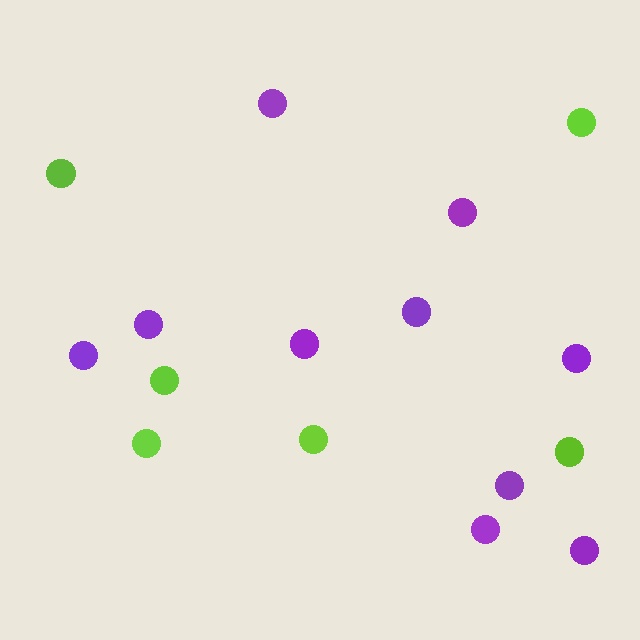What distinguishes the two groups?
There are 2 groups: one group of purple circles (10) and one group of lime circles (6).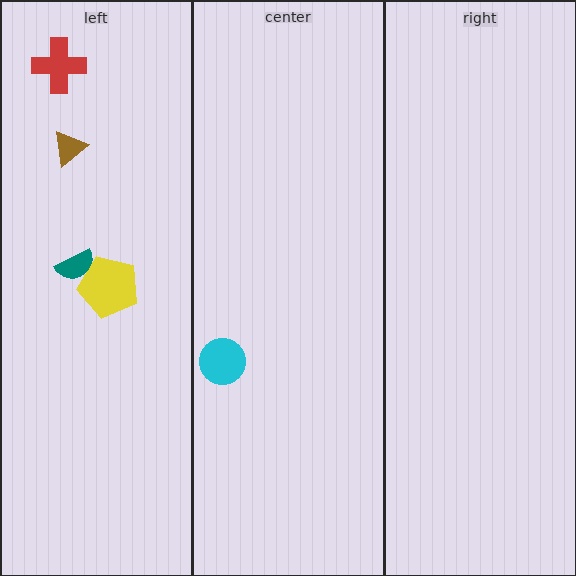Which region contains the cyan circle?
The center region.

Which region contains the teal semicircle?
The left region.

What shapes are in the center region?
The cyan circle.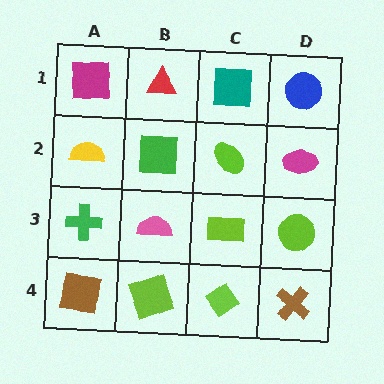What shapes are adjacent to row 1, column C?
A lime ellipse (row 2, column C), a red triangle (row 1, column B), a blue circle (row 1, column D).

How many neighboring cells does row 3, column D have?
3.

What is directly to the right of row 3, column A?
A pink semicircle.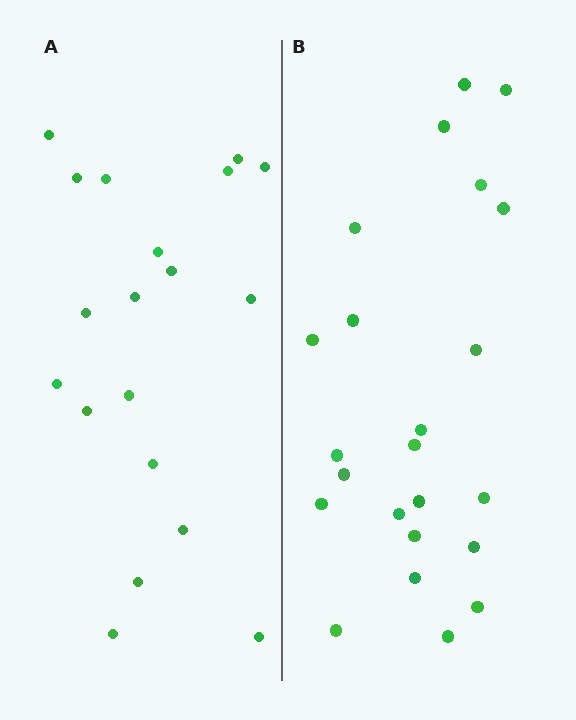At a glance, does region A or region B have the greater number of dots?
Region B (the right region) has more dots.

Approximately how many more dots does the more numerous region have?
Region B has about 4 more dots than region A.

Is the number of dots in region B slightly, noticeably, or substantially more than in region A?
Region B has only slightly more — the two regions are fairly close. The ratio is roughly 1.2 to 1.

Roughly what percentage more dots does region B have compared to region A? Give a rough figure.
About 20% more.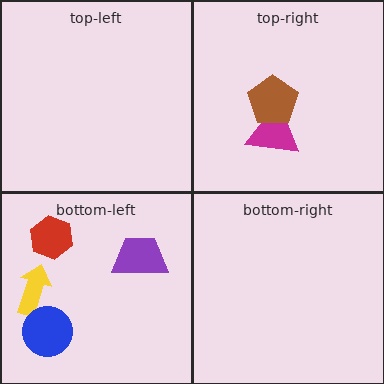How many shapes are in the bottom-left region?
4.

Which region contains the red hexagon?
The bottom-left region.